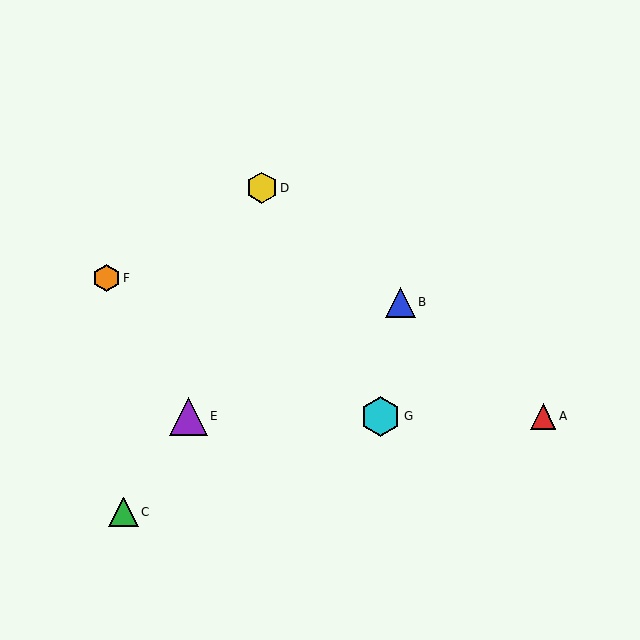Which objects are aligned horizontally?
Objects A, E, G are aligned horizontally.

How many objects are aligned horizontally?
3 objects (A, E, G) are aligned horizontally.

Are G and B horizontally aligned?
No, G is at y≈416 and B is at y≈302.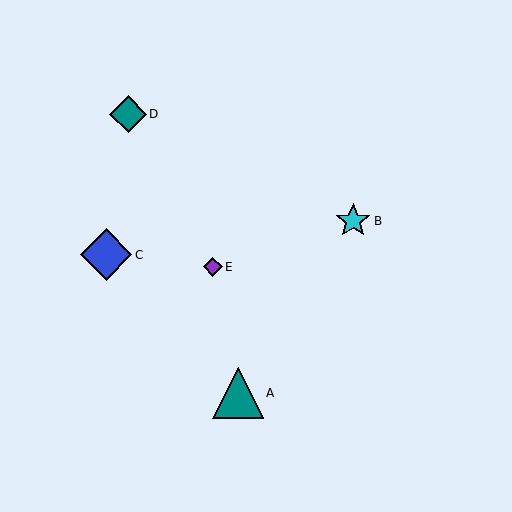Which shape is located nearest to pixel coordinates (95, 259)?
The blue diamond (labeled C) at (106, 255) is nearest to that location.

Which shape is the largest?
The blue diamond (labeled C) is the largest.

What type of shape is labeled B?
Shape B is a cyan star.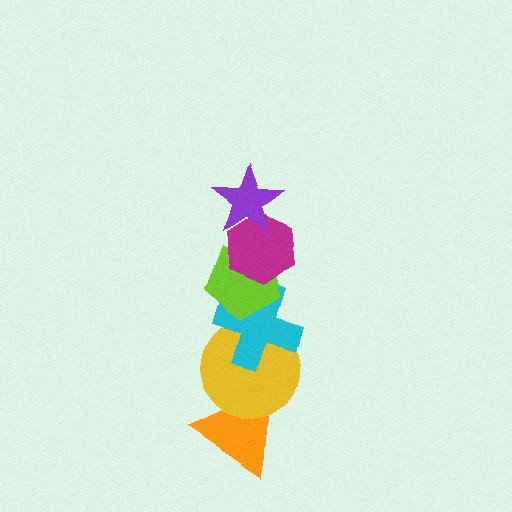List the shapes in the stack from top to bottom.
From top to bottom: the purple star, the magenta hexagon, the lime pentagon, the cyan cross, the yellow circle, the orange triangle.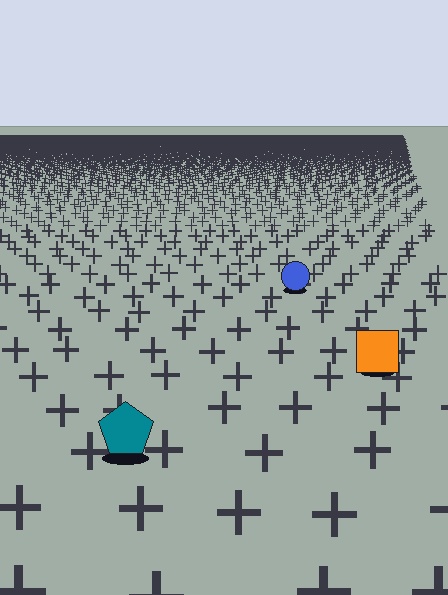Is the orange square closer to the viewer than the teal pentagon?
No. The teal pentagon is closer — you can tell from the texture gradient: the ground texture is coarser near it.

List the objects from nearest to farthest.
From nearest to farthest: the teal pentagon, the orange square, the blue circle.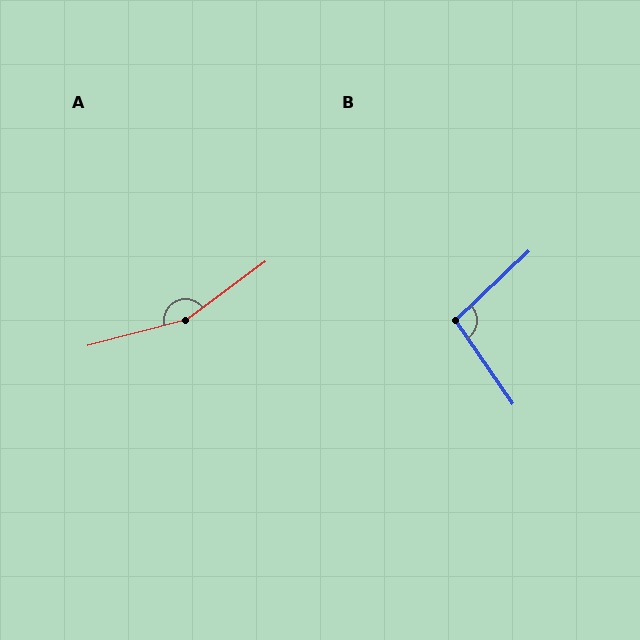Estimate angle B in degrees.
Approximately 99 degrees.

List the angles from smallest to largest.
B (99°), A (158°).